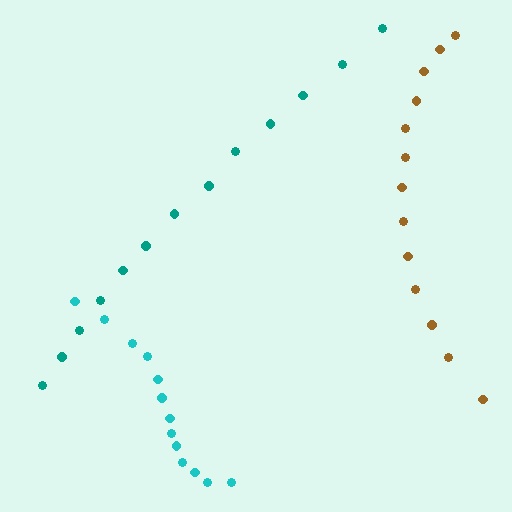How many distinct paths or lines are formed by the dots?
There are 3 distinct paths.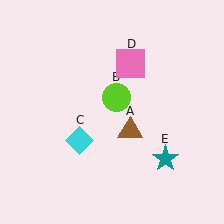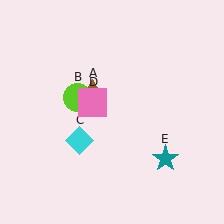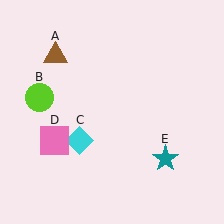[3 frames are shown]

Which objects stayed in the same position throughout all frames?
Cyan diamond (object C) and teal star (object E) remained stationary.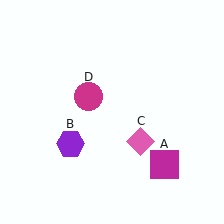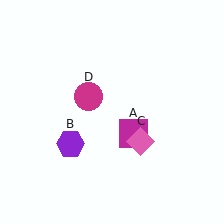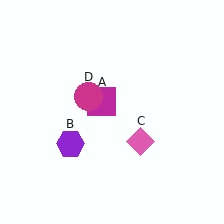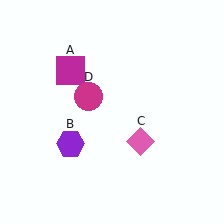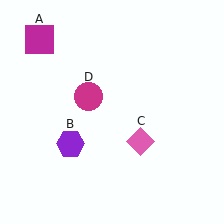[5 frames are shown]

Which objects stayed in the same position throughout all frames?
Purple hexagon (object B) and pink diamond (object C) and magenta circle (object D) remained stationary.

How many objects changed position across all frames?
1 object changed position: magenta square (object A).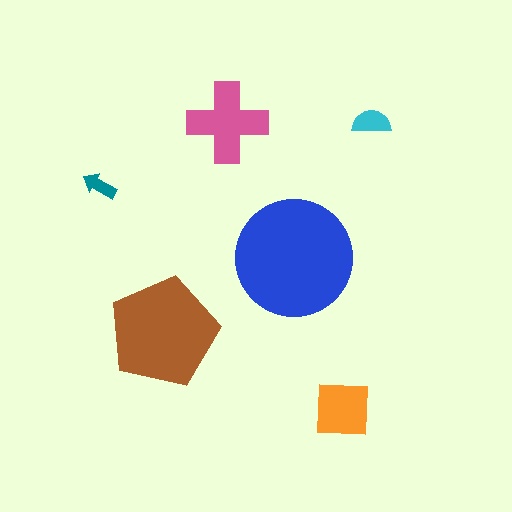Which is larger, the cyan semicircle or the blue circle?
The blue circle.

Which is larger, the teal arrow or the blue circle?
The blue circle.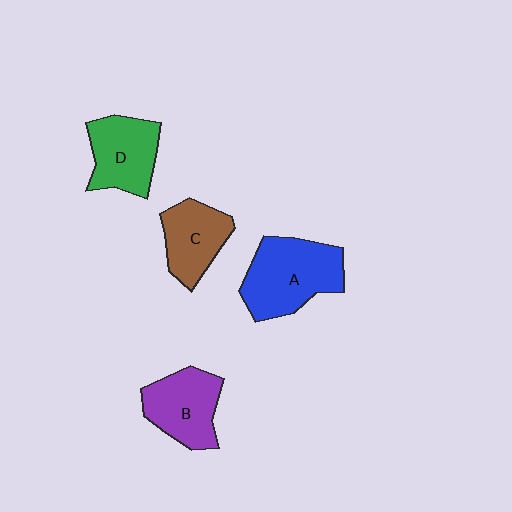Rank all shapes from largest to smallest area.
From largest to smallest: A (blue), B (purple), D (green), C (brown).